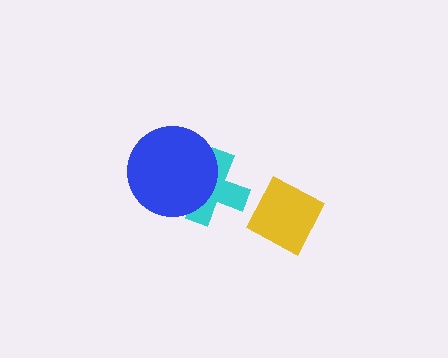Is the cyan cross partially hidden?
Yes, it is partially covered by another shape.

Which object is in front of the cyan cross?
The blue circle is in front of the cyan cross.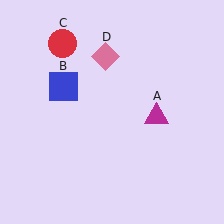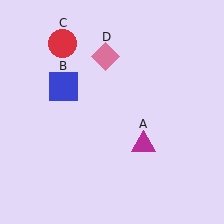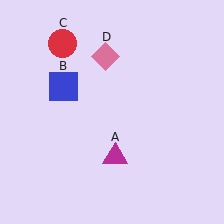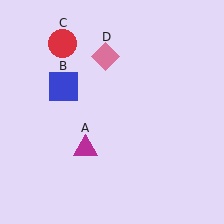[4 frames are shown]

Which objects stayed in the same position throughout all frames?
Blue square (object B) and red circle (object C) and pink diamond (object D) remained stationary.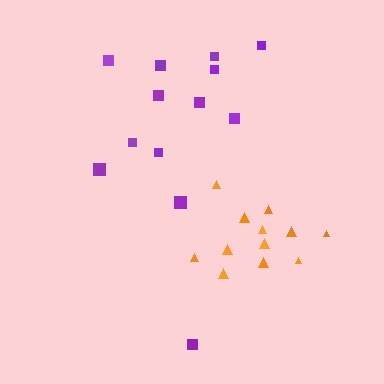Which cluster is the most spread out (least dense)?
Purple.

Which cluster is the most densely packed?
Orange.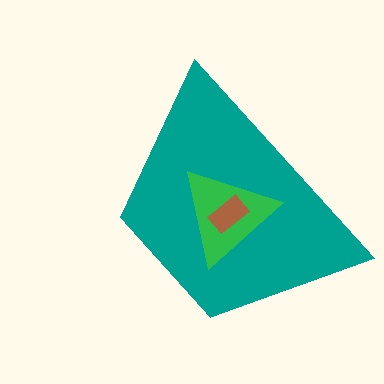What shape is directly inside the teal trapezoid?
The green triangle.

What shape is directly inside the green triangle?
The brown rectangle.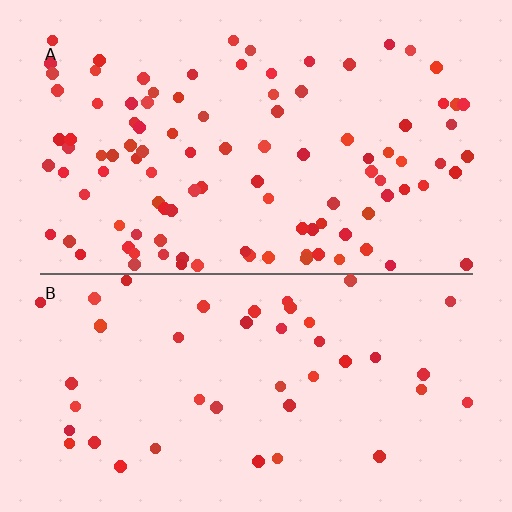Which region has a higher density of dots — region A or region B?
A (the top).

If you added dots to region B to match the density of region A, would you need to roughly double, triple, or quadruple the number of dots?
Approximately double.